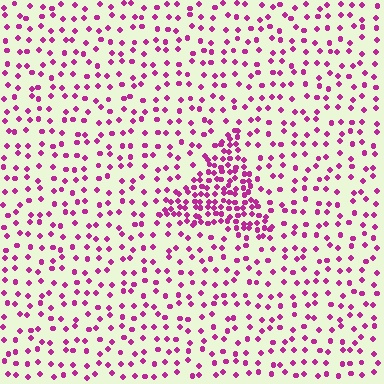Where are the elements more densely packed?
The elements are more densely packed inside the triangle boundary.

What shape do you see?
I see a triangle.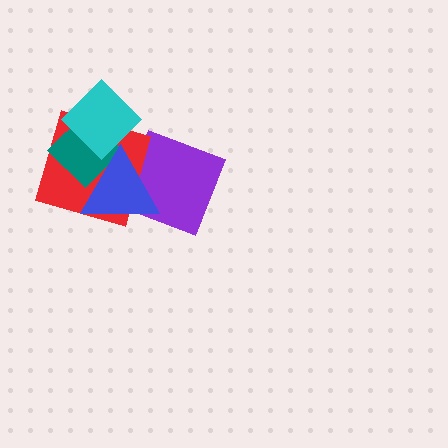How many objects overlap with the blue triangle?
4 objects overlap with the blue triangle.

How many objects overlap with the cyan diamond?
3 objects overlap with the cyan diamond.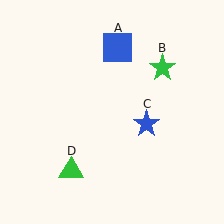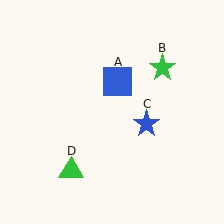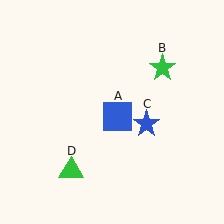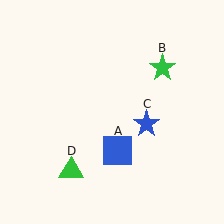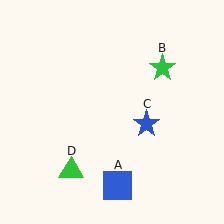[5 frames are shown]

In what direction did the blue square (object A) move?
The blue square (object A) moved down.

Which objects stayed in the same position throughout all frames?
Green star (object B) and blue star (object C) and green triangle (object D) remained stationary.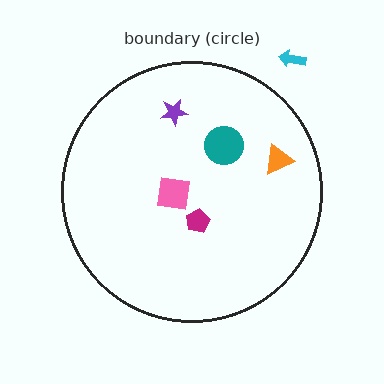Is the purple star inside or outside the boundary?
Inside.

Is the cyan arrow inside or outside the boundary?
Outside.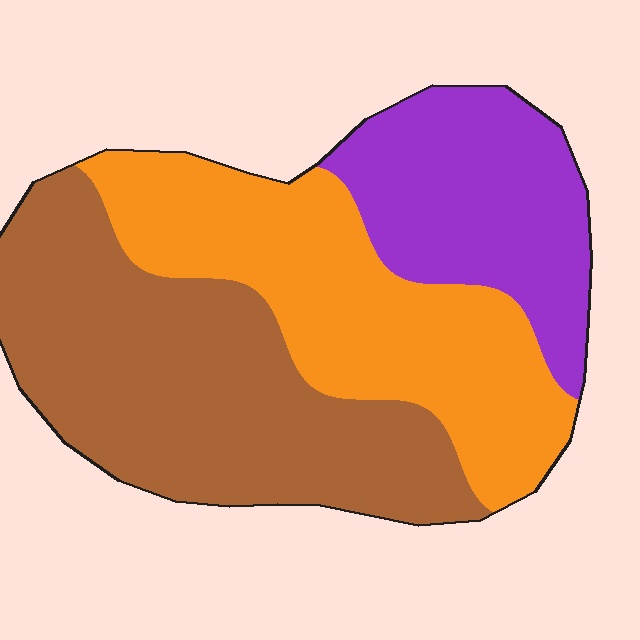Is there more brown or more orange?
Brown.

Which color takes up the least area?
Purple, at roughly 25%.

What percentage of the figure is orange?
Orange covers around 35% of the figure.